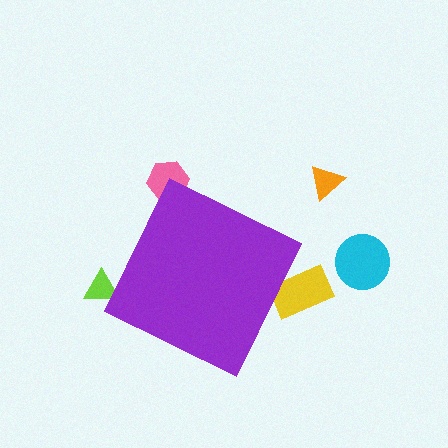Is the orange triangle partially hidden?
No, the orange triangle is fully visible.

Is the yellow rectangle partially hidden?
Yes, the yellow rectangle is partially hidden behind the purple diamond.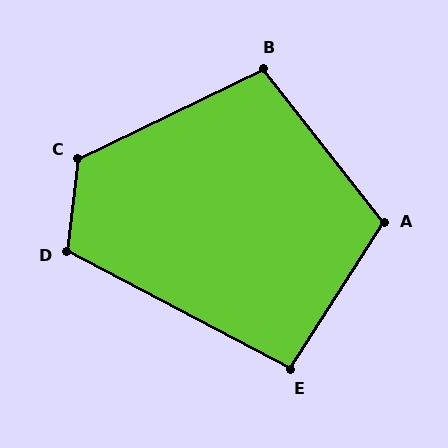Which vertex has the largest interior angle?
C, at approximately 123 degrees.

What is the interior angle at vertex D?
Approximately 111 degrees (obtuse).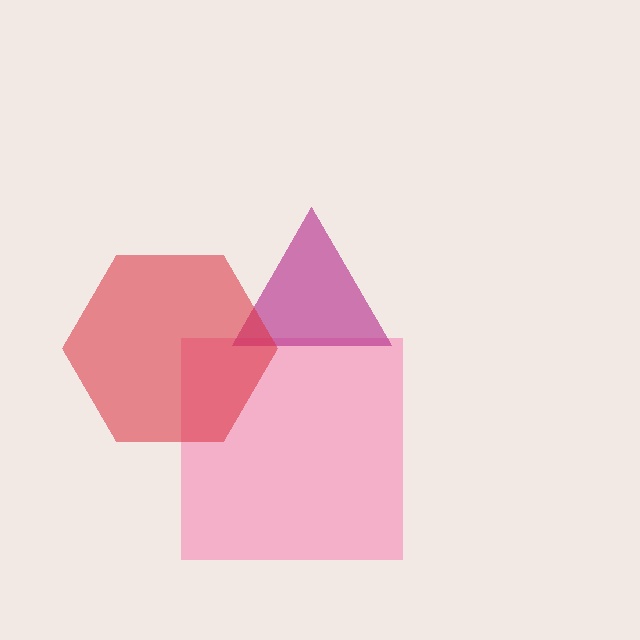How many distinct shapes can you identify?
There are 3 distinct shapes: a pink square, a magenta triangle, a red hexagon.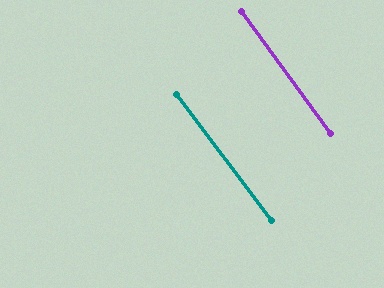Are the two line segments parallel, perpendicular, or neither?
Parallel — their directions differ by only 0.7°.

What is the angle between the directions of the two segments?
Approximately 1 degree.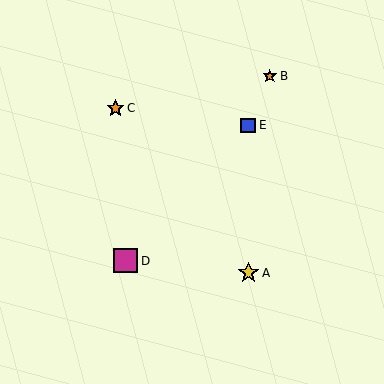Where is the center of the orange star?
The center of the orange star is at (270, 76).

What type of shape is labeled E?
Shape E is a blue square.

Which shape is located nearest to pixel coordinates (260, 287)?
The yellow star (labeled A) at (248, 273) is nearest to that location.